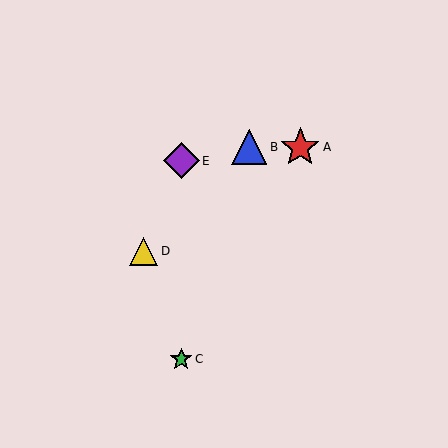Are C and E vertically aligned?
Yes, both are at x≈181.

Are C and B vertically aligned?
No, C is at x≈181 and B is at x≈249.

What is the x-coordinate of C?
Object C is at x≈181.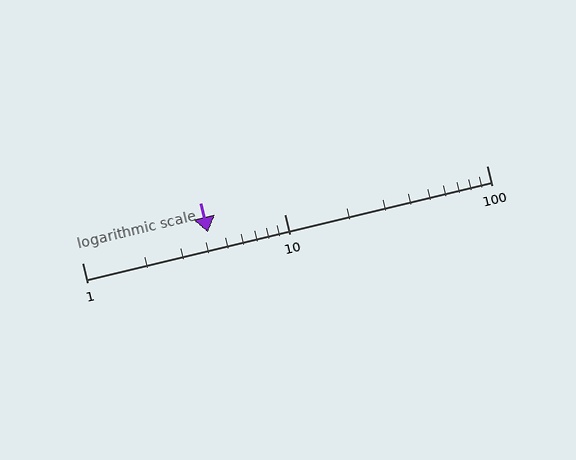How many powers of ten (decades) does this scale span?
The scale spans 2 decades, from 1 to 100.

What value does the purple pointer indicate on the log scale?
The pointer indicates approximately 4.2.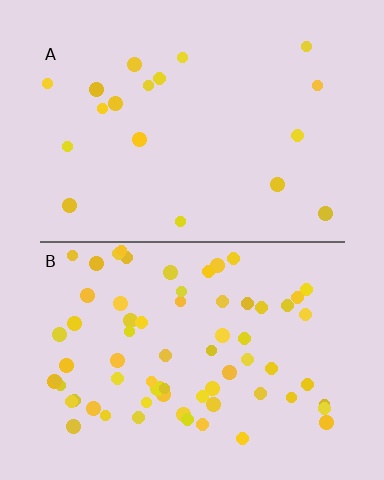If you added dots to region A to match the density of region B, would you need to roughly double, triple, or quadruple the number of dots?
Approximately quadruple.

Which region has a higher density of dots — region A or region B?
B (the bottom).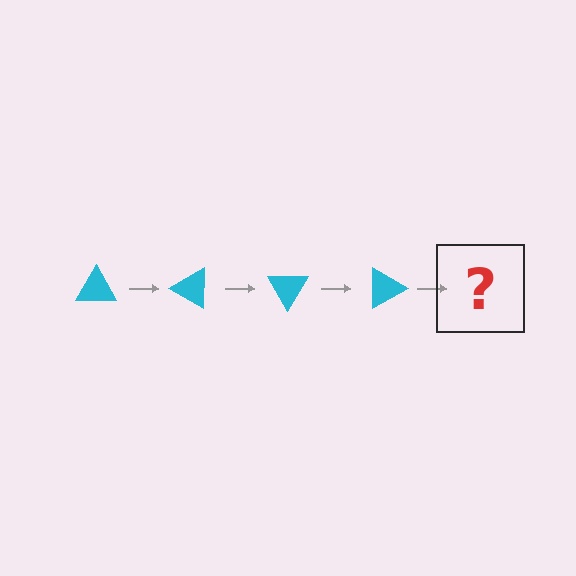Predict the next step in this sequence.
The next step is a cyan triangle rotated 120 degrees.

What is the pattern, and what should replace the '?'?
The pattern is that the triangle rotates 30 degrees each step. The '?' should be a cyan triangle rotated 120 degrees.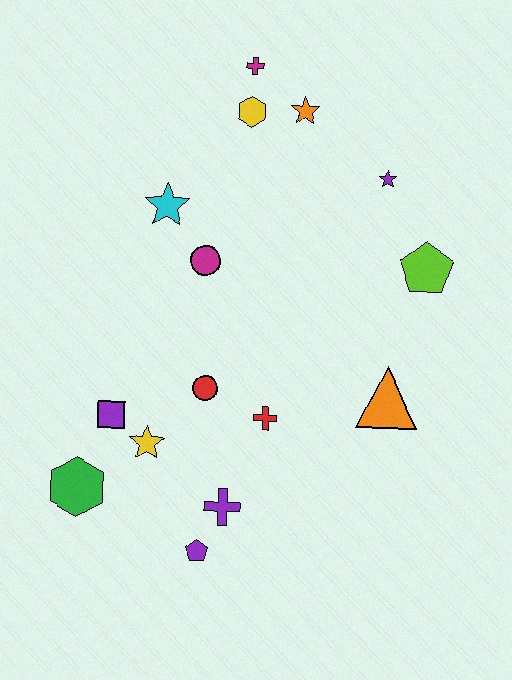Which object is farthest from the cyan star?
The purple pentagon is farthest from the cyan star.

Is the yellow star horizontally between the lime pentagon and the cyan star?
No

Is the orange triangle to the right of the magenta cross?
Yes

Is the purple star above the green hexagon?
Yes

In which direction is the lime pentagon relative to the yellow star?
The lime pentagon is to the right of the yellow star.